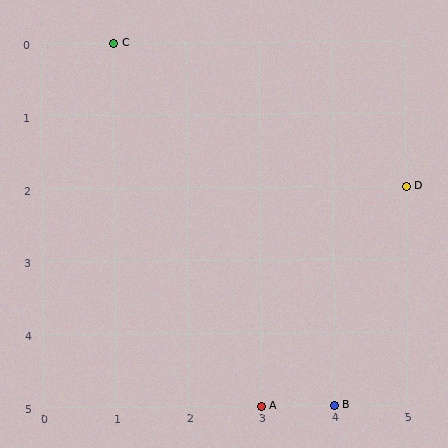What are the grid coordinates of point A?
Point A is at grid coordinates (3, 5).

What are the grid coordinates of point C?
Point C is at grid coordinates (1, 0).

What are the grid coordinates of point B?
Point B is at grid coordinates (4, 5).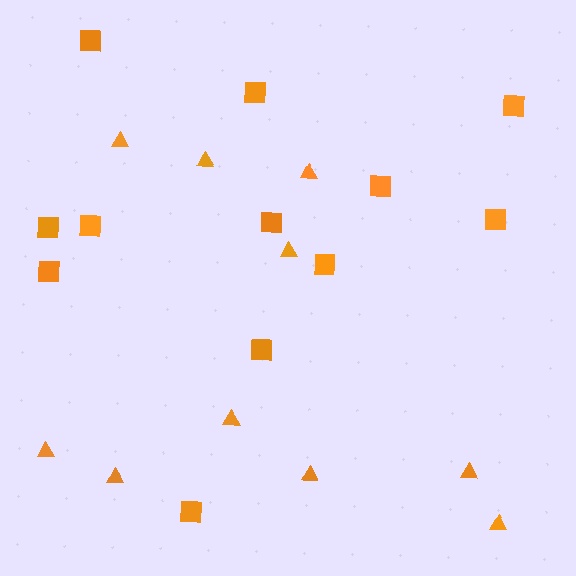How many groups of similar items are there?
There are 2 groups: one group of triangles (10) and one group of squares (12).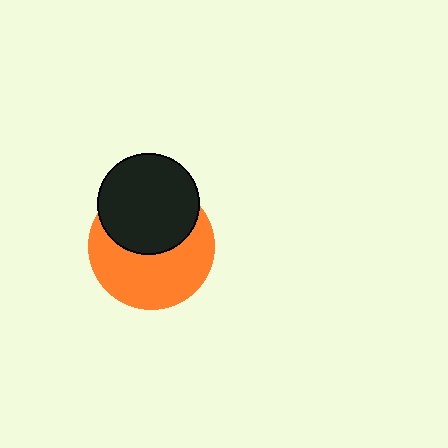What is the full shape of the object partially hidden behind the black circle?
The partially hidden object is an orange circle.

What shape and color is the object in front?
The object in front is a black circle.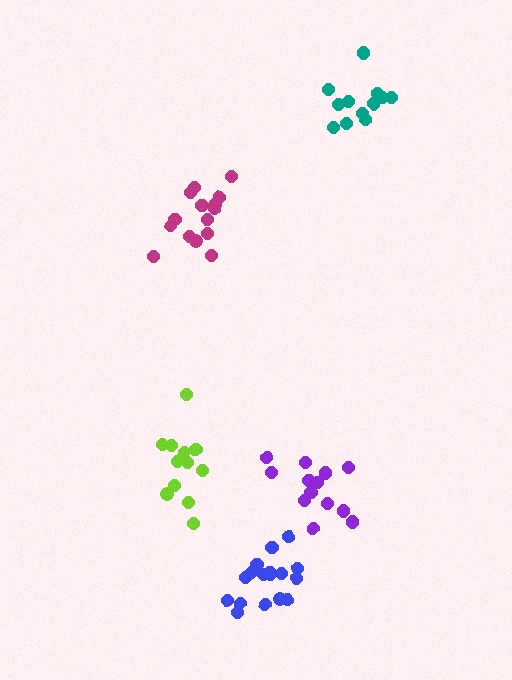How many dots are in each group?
Group 1: 12 dots, Group 2: 15 dots, Group 3: 17 dots, Group 4: 12 dots, Group 5: 13 dots (69 total).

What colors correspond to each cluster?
The clusters are colored: teal, magenta, blue, lime, purple.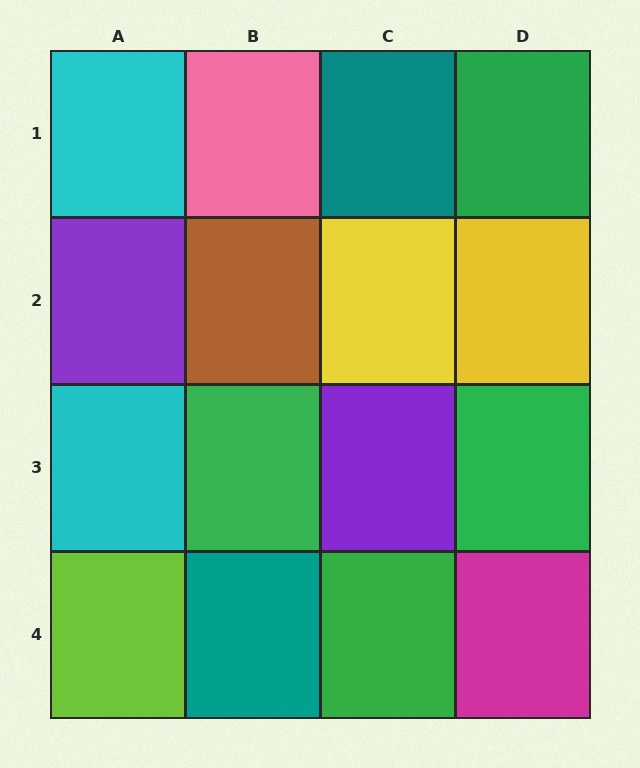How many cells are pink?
1 cell is pink.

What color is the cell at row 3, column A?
Cyan.